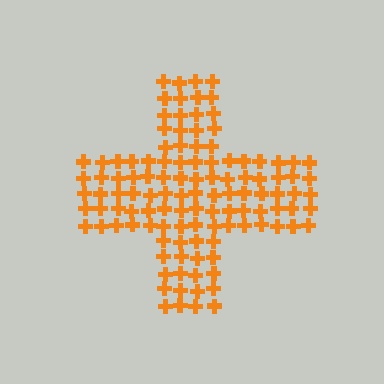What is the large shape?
The large shape is a cross.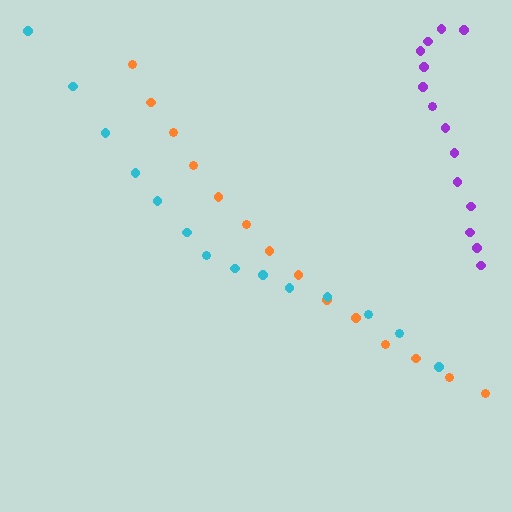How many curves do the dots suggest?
There are 3 distinct paths.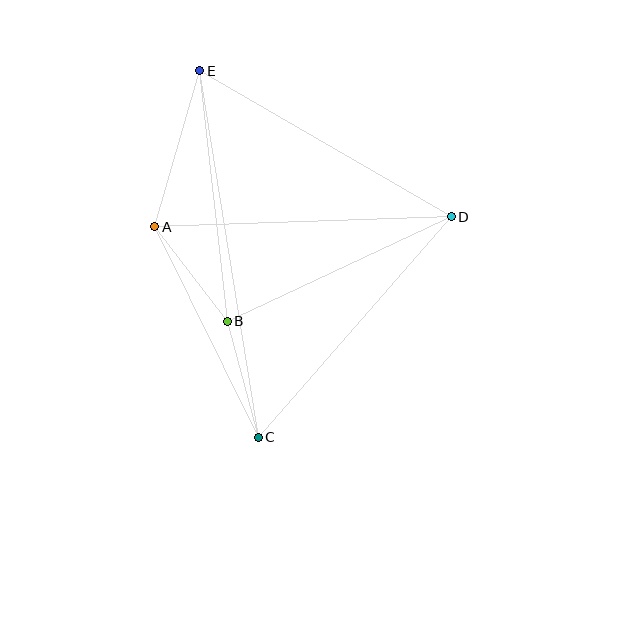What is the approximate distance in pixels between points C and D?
The distance between C and D is approximately 293 pixels.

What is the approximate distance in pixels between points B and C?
The distance between B and C is approximately 120 pixels.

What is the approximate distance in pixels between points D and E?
The distance between D and E is approximately 291 pixels.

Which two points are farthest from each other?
Points C and E are farthest from each other.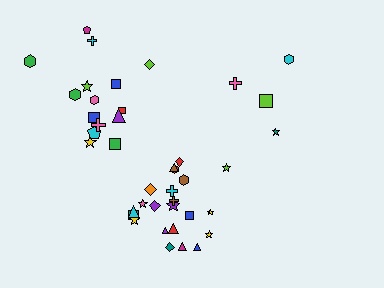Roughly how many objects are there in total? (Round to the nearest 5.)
Roughly 40 objects in total.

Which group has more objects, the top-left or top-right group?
The top-left group.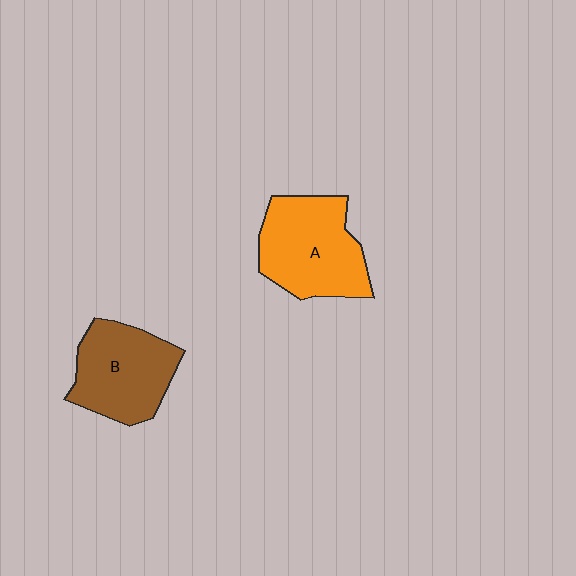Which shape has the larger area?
Shape A (orange).